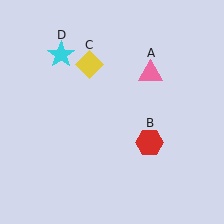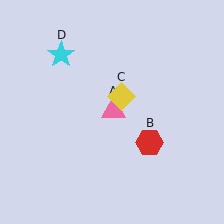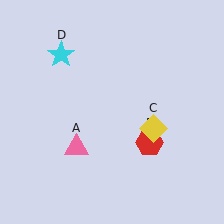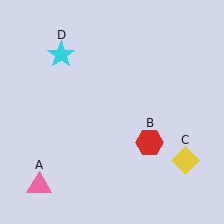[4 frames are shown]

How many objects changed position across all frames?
2 objects changed position: pink triangle (object A), yellow diamond (object C).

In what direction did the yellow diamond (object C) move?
The yellow diamond (object C) moved down and to the right.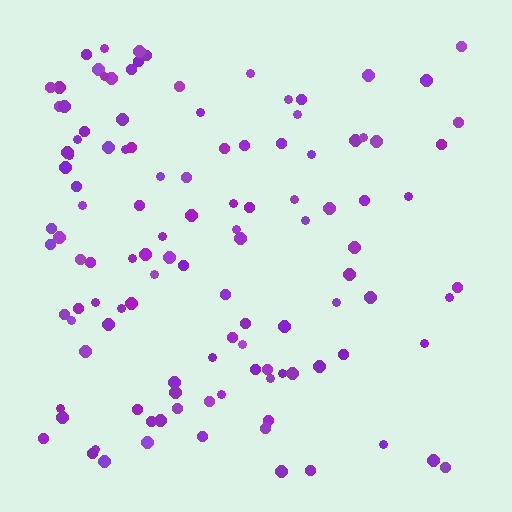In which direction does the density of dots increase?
From right to left, with the left side densest.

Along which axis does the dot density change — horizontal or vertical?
Horizontal.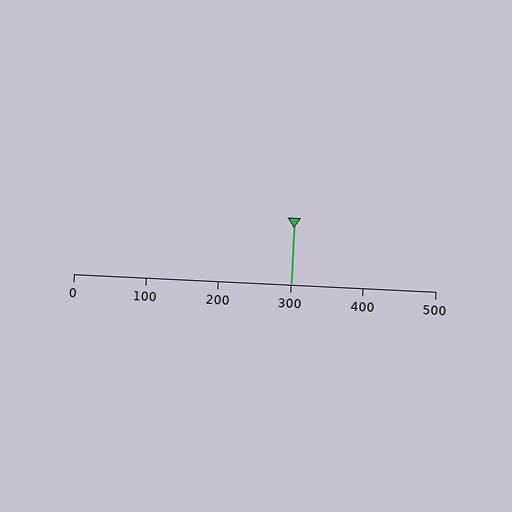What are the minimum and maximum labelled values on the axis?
The axis runs from 0 to 500.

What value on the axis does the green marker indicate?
The marker indicates approximately 300.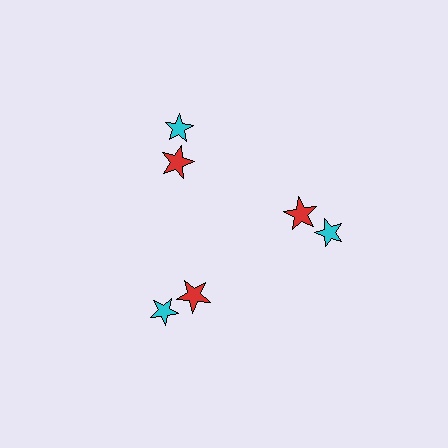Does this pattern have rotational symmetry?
Yes, this pattern has 3-fold rotational symmetry. It looks the same after rotating 120 degrees around the center.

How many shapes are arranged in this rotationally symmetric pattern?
There are 6 shapes, arranged in 3 groups of 2.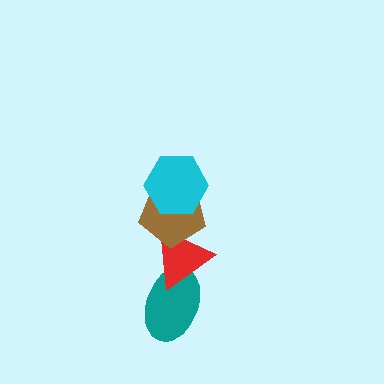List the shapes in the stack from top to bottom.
From top to bottom: the cyan hexagon, the brown pentagon, the red triangle, the teal ellipse.